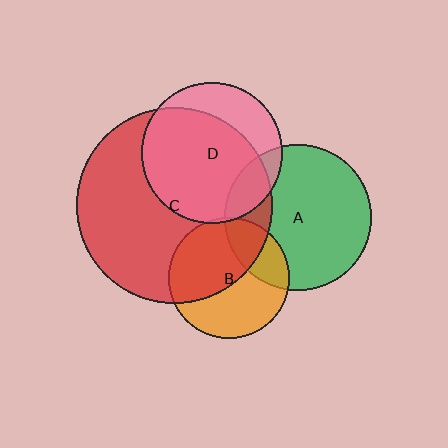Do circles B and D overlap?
Yes.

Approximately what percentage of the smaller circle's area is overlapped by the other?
Approximately 5%.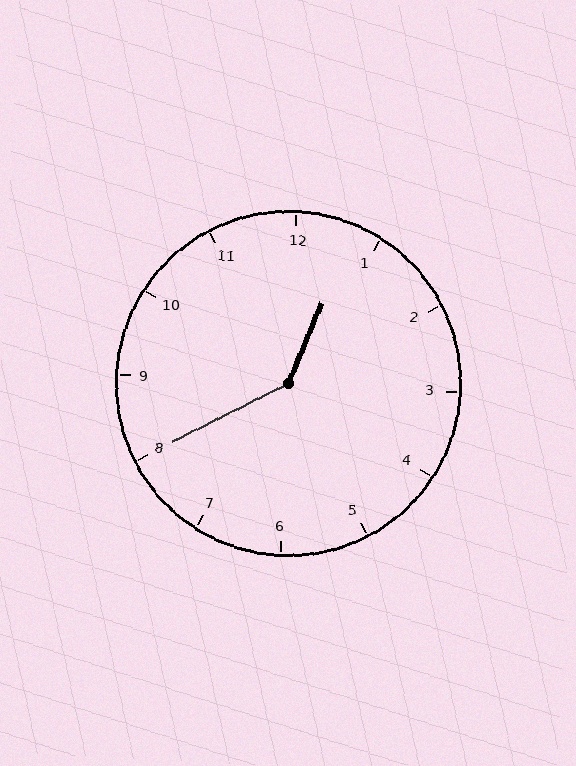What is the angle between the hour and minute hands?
Approximately 140 degrees.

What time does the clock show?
12:40.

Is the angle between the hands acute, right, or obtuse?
It is obtuse.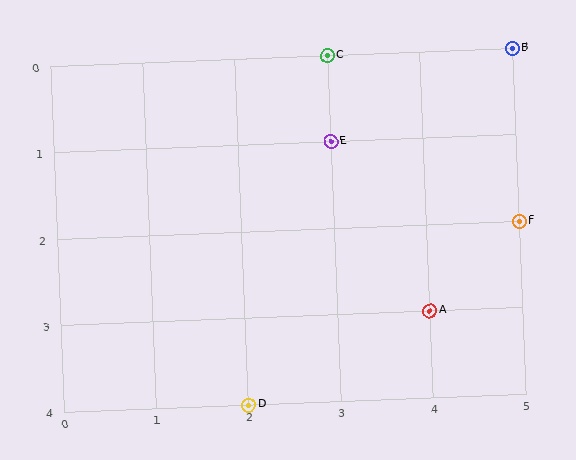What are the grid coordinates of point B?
Point B is at grid coordinates (5, 0).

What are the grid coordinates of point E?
Point E is at grid coordinates (3, 1).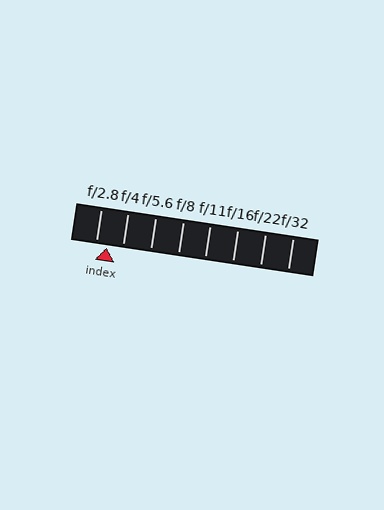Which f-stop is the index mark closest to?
The index mark is closest to f/2.8.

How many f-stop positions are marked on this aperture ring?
There are 8 f-stop positions marked.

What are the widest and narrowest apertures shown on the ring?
The widest aperture shown is f/2.8 and the narrowest is f/32.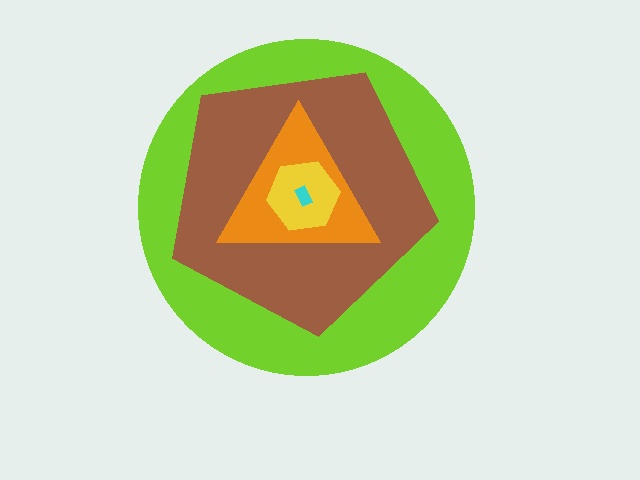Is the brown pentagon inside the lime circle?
Yes.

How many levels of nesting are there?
5.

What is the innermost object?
The cyan rectangle.